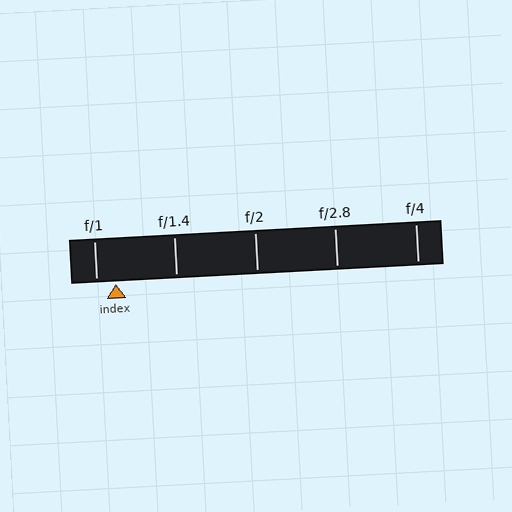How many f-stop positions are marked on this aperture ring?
There are 5 f-stop positions marked.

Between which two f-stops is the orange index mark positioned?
The index mark is between f/1 and f/1.4.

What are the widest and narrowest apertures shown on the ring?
The widest aperture shown is f/1 and the narrowest is f/4.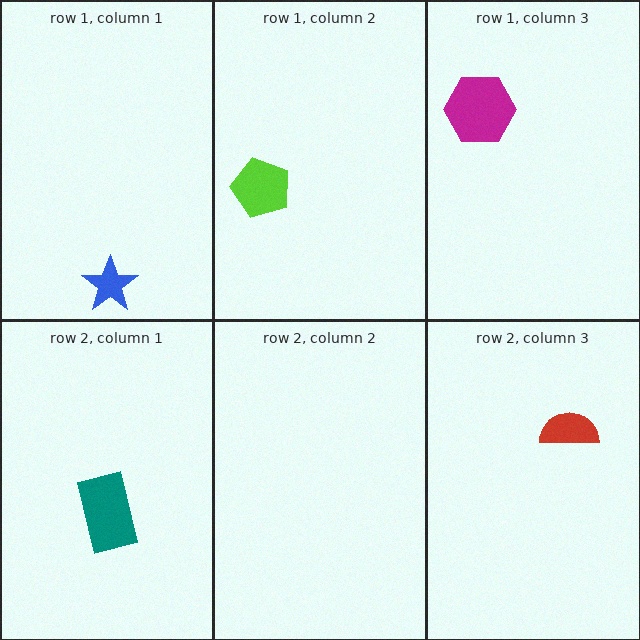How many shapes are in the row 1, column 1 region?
1.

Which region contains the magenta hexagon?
The row 1, column 3 region.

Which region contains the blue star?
The row 1, column 1 region.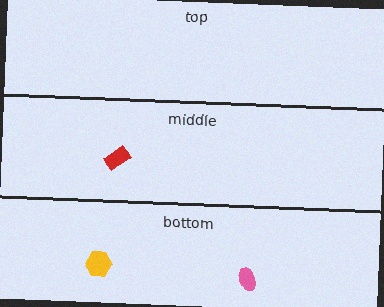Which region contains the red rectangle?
The middle region.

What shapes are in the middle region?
The red rectangle.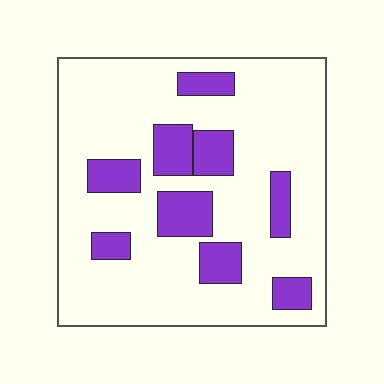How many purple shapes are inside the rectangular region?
9.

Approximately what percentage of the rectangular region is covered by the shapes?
Approximately 20%.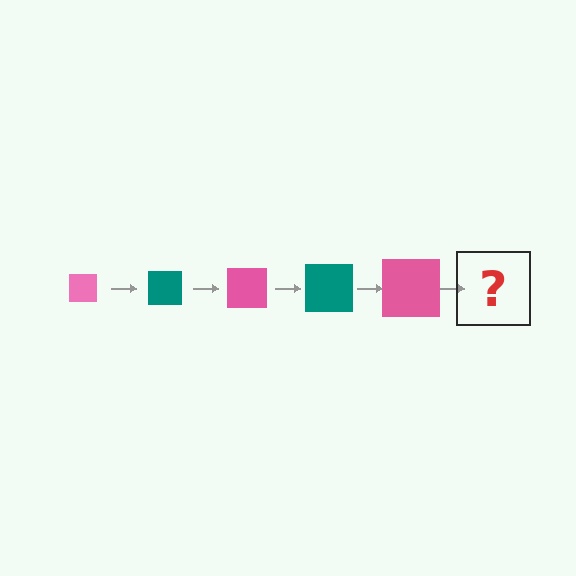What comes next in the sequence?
The next element should be a teal square, larger than the previous one.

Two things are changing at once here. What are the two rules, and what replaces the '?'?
The two rules are that the square grows larger each step and the color cycles through pink and teal. The '?' should be a teal square, larger than the previous one.